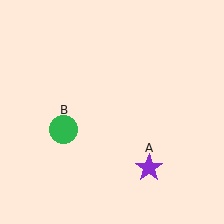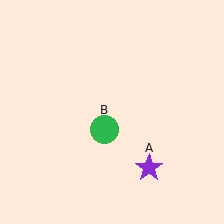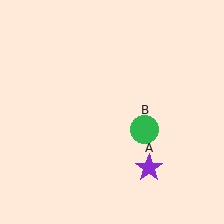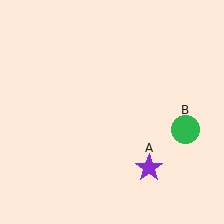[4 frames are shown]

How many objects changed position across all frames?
1 object changed position: green circle (object B).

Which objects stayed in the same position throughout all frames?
Purple star (object A) remained stationary.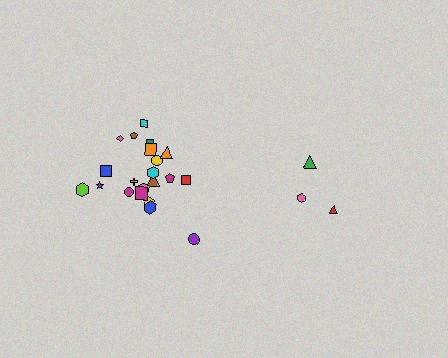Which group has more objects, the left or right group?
The left group.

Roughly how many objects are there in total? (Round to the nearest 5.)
Roughly 25 objects in total.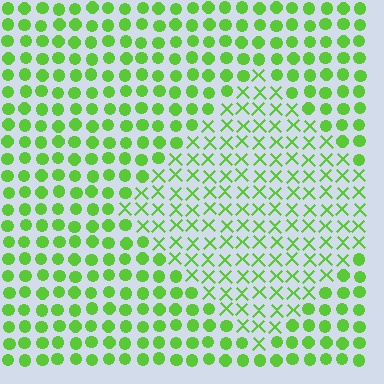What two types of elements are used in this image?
The image uses X marks inside the diamond region and circles outside it.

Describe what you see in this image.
The image is filled with small lime elements arranged in a uniform grid. A diamond-shaped region contains X marks, while the surrounding area contains circles. The boundary is defined purely by the change in element shape.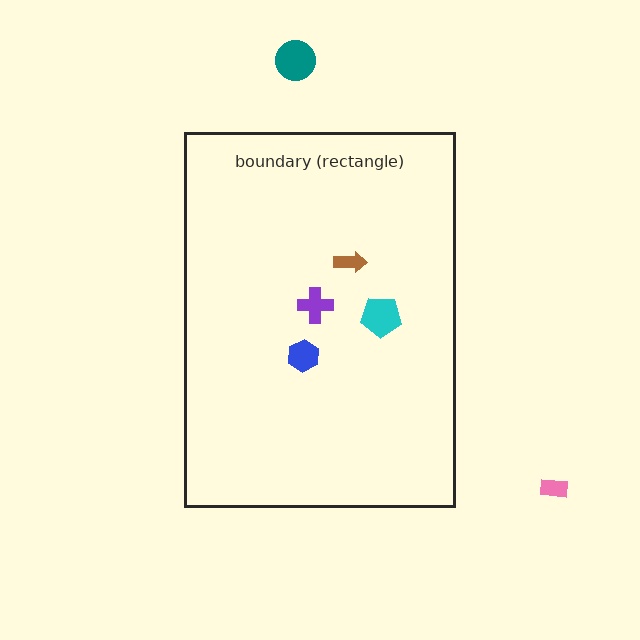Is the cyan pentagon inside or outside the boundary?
Inside.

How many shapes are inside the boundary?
4 inside, 2 outside.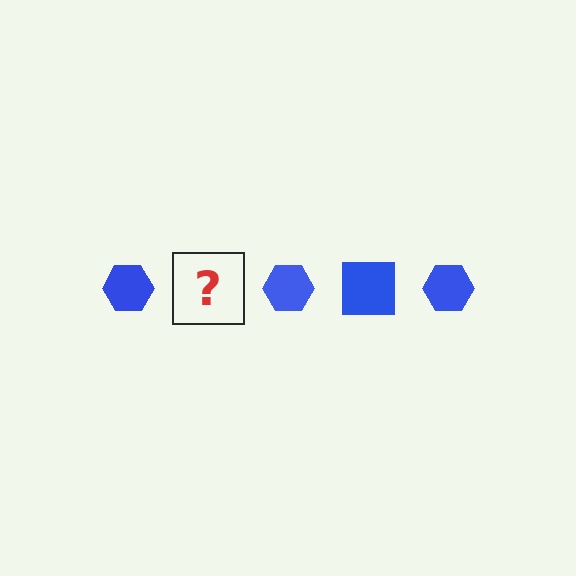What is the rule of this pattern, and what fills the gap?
The rule is that the pattern cycles through hexagon, square shapes in blue. The gap should be filled with a blue square.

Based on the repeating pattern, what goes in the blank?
The blank should be a blue square.